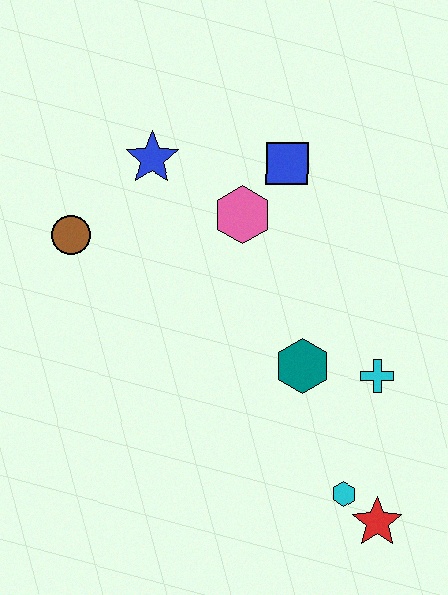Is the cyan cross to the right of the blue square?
Yes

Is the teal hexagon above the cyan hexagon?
Yes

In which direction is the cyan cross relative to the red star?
The cyan cross is above the red star.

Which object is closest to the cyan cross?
The teal hexagon is closest to the cyan cross.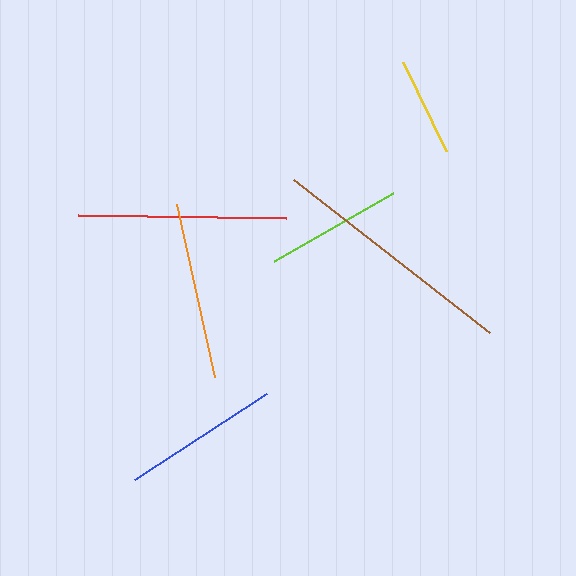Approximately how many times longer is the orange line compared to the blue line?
The orange line is approximately 1.1 times the length of the blue line.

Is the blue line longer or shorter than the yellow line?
The blue line is longer than the yellow line.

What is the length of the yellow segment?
The yellow segment is approximately 99 pixels long.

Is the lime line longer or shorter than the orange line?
The orange line is longer than the lime line.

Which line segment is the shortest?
The yellow line is the shortest at approximately 99 pixels.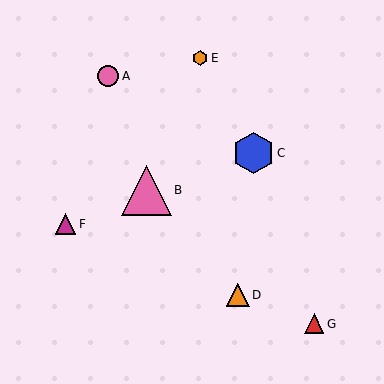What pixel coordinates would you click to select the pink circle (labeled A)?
Click at (108, 76) to select the pink circle A.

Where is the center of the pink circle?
The center of the pink circle is at (108, 76).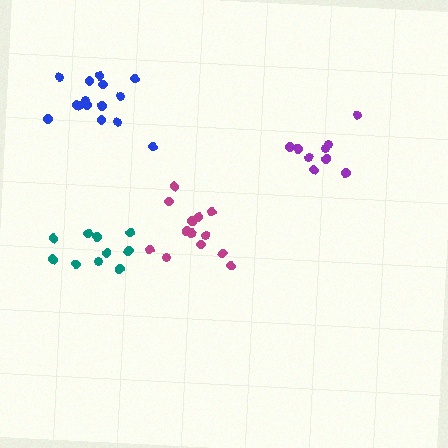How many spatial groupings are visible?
There are 4 spatial groupings.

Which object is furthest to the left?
The blue cluster is leftmost.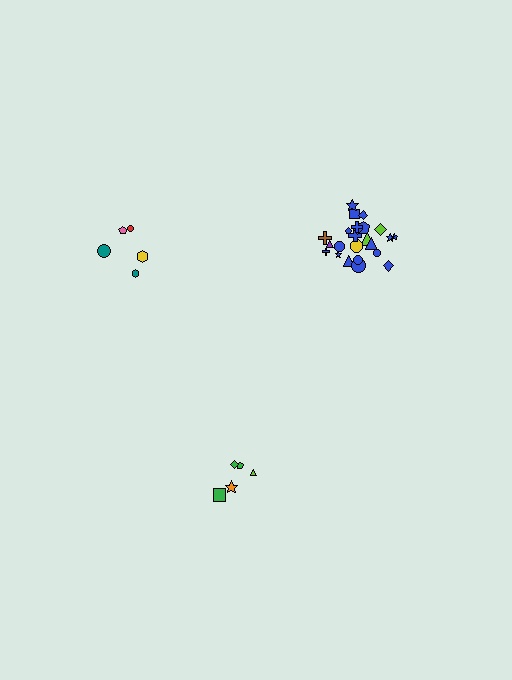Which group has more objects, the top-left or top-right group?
The top-right group.